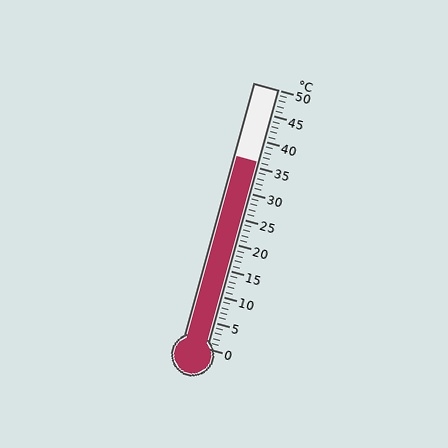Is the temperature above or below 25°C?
The temperature is above 25°C.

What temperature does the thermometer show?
The thermometer shows approximately 36°C.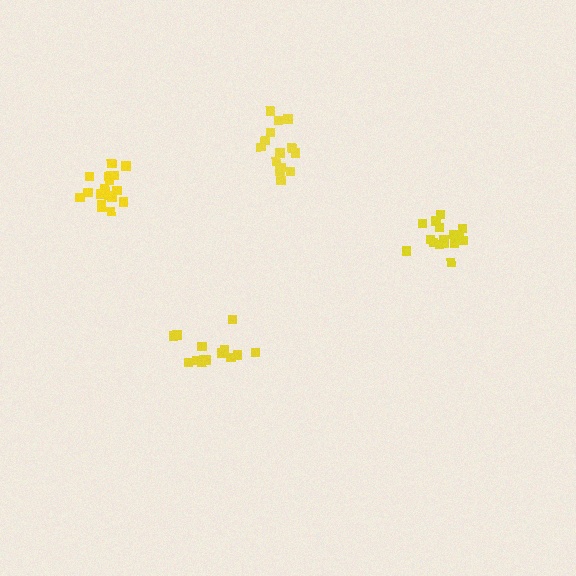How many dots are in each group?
Group 1: 15 dots, Group 2: 18 dots, Group 3: 14 dots, Group 4: 16 dots (63 total).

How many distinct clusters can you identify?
There are 4 distinct clusters.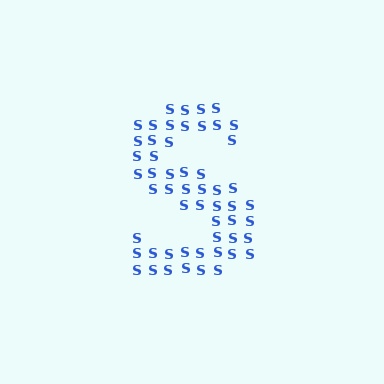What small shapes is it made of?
It is made of small letter S's.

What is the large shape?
The large shape is the letter S.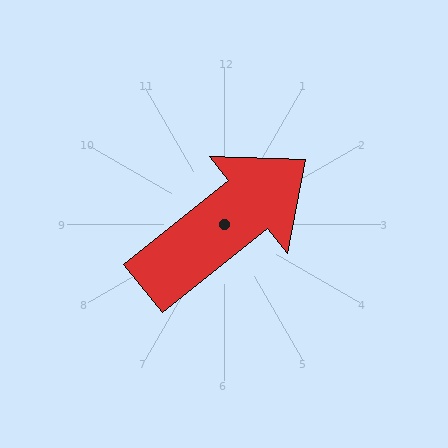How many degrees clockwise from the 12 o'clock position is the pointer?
Approximately 51 degrees.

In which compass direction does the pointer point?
Northeast.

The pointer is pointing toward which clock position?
Roughly 2 o'clock.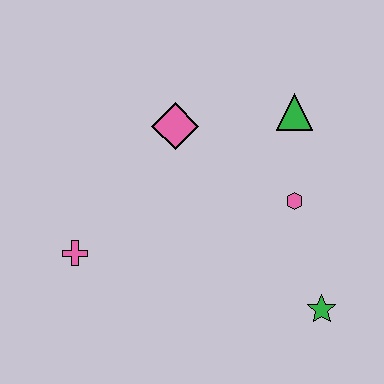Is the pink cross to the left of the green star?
Yes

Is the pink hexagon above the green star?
Yes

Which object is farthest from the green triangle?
The pink cross is farthest from the green triangle.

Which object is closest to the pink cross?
The pink diamond is closest to the pink cross.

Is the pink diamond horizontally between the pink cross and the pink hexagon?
Yes